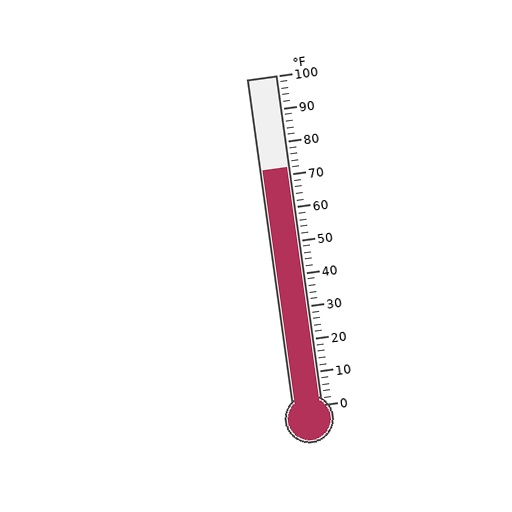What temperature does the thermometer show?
The thermometer shows approximately 72°F.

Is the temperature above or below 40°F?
The temperature is above 40°F.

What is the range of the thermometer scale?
The thermometer scale ranges from 0°F to 100°F.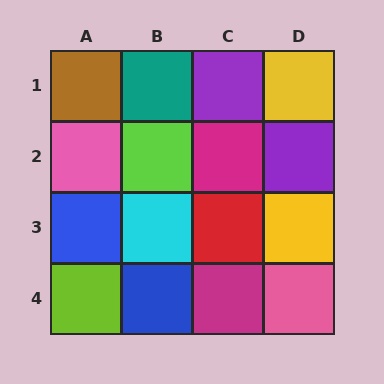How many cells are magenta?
2 cells are magenta.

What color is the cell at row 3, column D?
Yellow.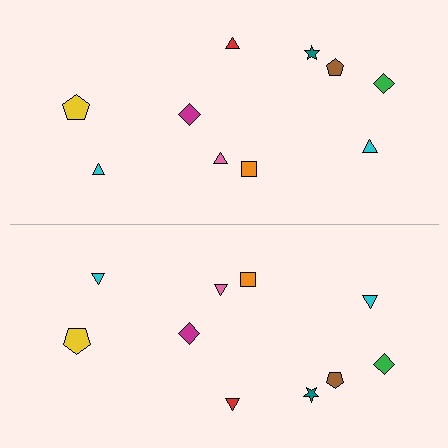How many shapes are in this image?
There are 20 shapes in this image.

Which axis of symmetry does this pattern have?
The pattern has a horizontal axis of symmetry running through the center of the image.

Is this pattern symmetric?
Yes, this pattern has bilateral (reflection) symmetry.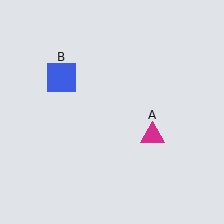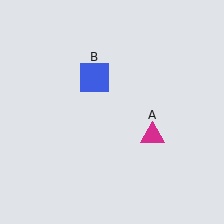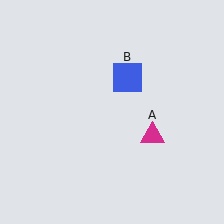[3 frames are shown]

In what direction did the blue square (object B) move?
The blue square (object B) moved right.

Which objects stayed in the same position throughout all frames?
Magenta triangle (object A) remained stationary.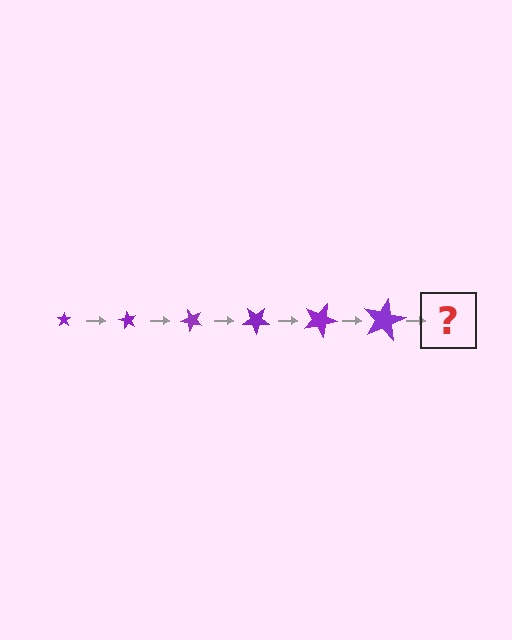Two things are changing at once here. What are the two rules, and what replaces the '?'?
The two rules are that the star grows larger each step and it rotates 60 degrees each step. The '?' should be a star, larger than the previous one and rotated 360 degrees from the start.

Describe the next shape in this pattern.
It should be a star, larger than the previous one and rotated 360 degrees from the start.